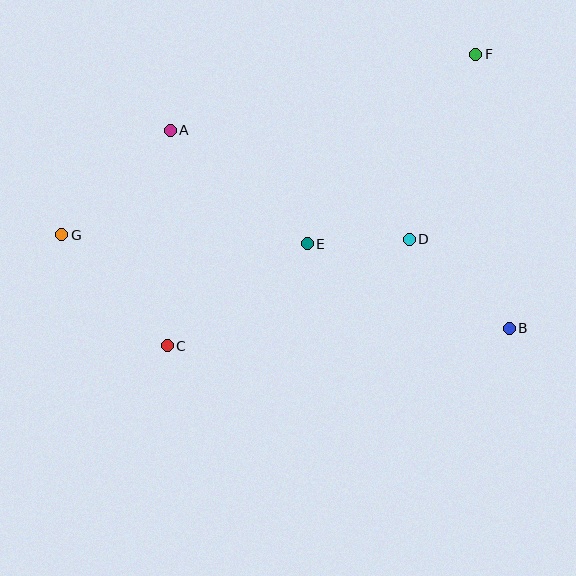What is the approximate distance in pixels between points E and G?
The distance between E and G is approximately 246 pixels.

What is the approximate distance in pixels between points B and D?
The distance between B and D is approximately 134 pixels.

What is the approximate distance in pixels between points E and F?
The distance between E and F is approximately 254 pixels.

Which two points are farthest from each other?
Points B and G are farthest from each other.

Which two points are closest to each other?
Points D and E are closest to each other.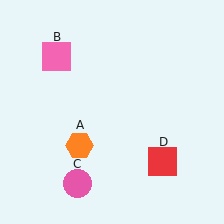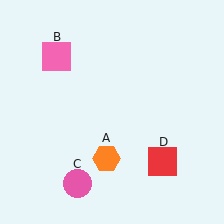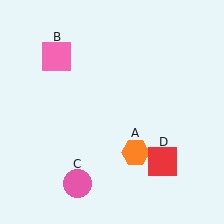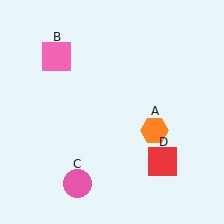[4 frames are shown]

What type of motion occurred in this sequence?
The orange hexagon (object A) rotated counterclockwise around the center of the scene.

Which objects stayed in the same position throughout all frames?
Pink square (object B) and pink circle (object C) and red square (object D) remained stationary.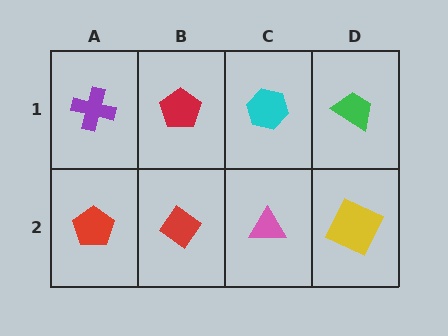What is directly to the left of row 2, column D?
A pink triangle.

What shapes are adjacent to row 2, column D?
A green trapezoid (row 1, column D), a pink triangle (row 2, column C).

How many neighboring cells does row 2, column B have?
3.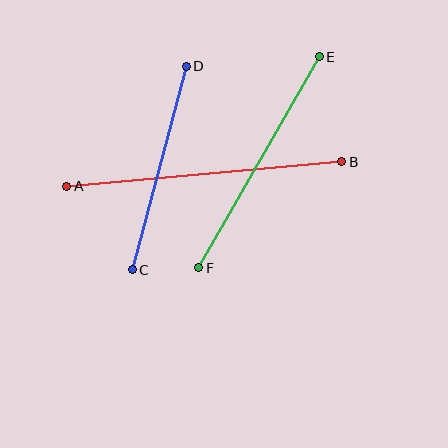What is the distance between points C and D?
The distance is approximately 211 pixels.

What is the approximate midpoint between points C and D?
The midpoint is at approximately (159, 168) pixels.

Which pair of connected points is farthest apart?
Points A and B are farthest apart.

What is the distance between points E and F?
The distance is approximately 243 pixels.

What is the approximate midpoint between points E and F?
The midpoint is at approximately (259, 162) pixels.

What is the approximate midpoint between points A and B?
The midpoint is at approximately (204, 174) pixels.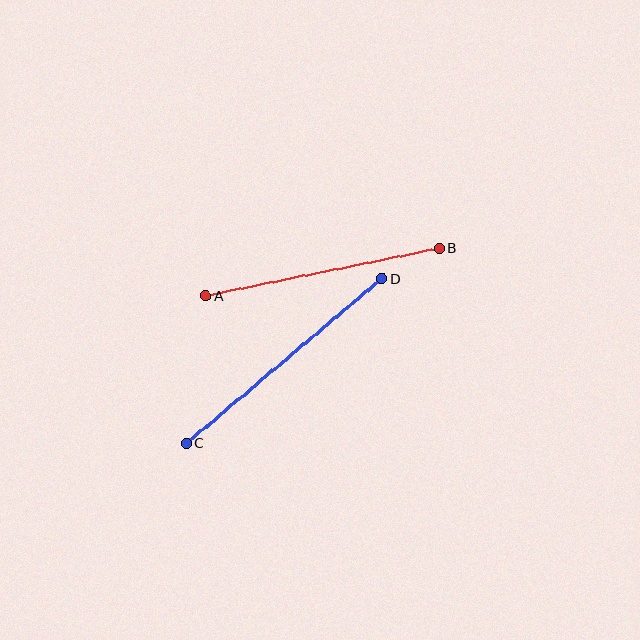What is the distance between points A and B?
The distance is approximately 239 pixels.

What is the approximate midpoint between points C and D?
The midpoint is at approximately (284, 361) pixels.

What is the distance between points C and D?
The distance is approximately 255 pixels.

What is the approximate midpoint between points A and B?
The midpoint is at approximately (322, 272) pixels.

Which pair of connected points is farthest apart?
Points C and D are farthest apart.